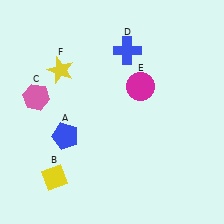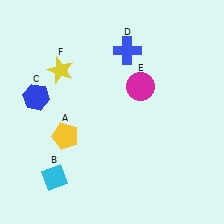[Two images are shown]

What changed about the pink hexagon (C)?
In Image 1, C is pink. In Image 2, it changed to blue.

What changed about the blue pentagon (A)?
In Image 1, A is blue. In Image 2, it changed to yellow.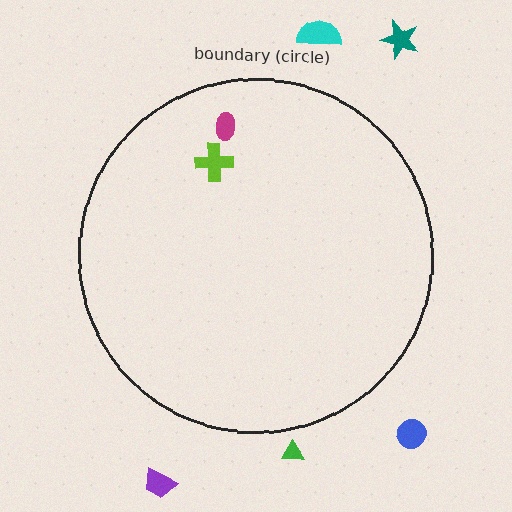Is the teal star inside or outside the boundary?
Outside.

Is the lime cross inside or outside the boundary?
Inside.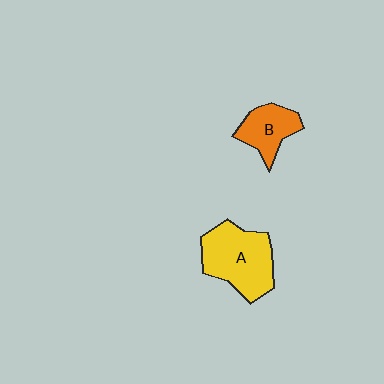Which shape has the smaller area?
Shape B (orange).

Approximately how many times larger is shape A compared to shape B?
Approximately 1.7 times.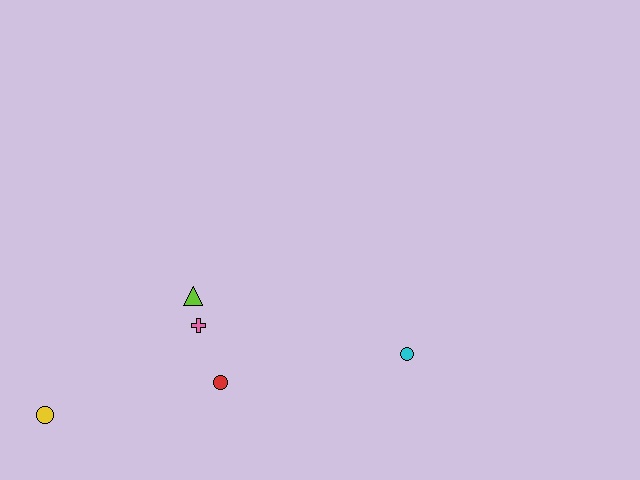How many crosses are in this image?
There is 1 cross.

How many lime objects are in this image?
There is 1 lime object.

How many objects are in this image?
There are 5 objects.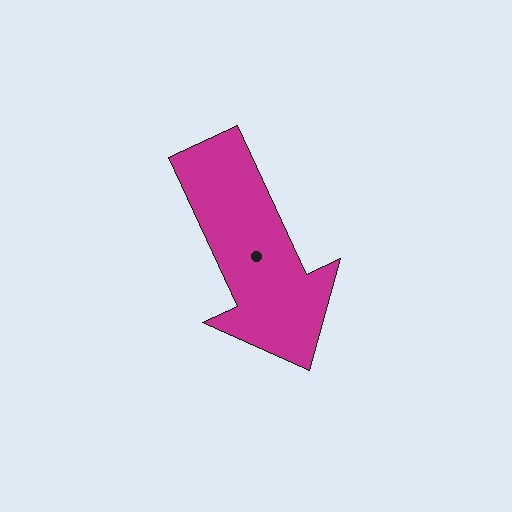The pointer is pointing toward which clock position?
Roughly 5 o'clock.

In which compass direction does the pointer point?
Southeast.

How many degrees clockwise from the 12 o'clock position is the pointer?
Approximately 155 degrees.